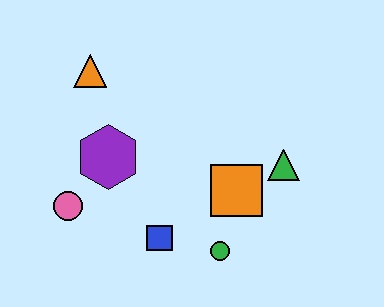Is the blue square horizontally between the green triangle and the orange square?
No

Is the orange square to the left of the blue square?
No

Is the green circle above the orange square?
No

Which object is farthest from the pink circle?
The green triangle is farthest from the pink circle.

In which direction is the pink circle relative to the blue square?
The pink circle is to the left of the blue square.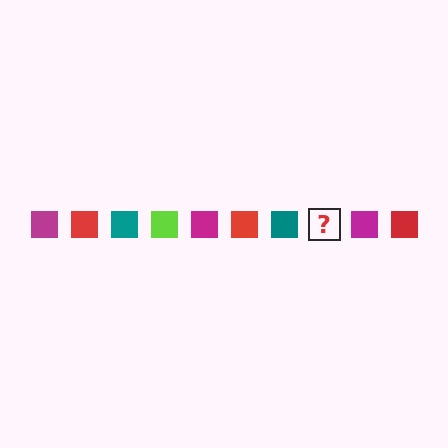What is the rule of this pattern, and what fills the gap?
The rule is that the pattern cycles through magenta, red, teal, lime squares. The gap should be filled with a lime square.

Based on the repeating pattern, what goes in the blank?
The blank should be a lime square.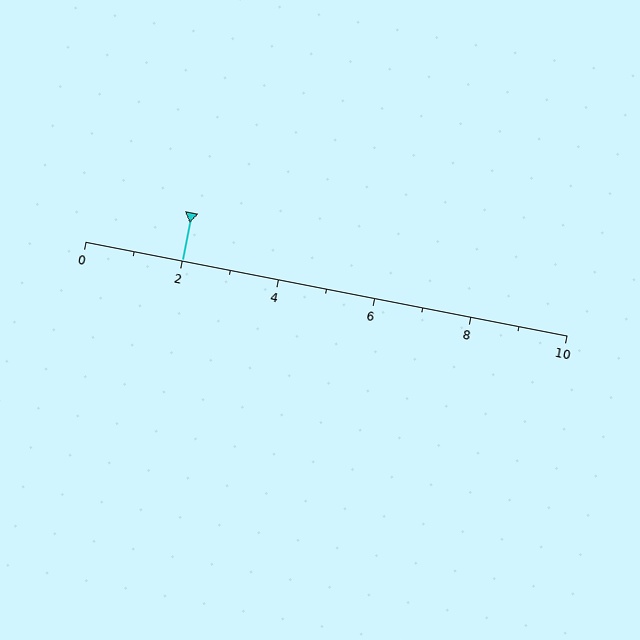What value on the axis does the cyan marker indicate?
The marker indicates approximately 2.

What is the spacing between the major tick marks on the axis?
The major ticks are spaced 2 apart.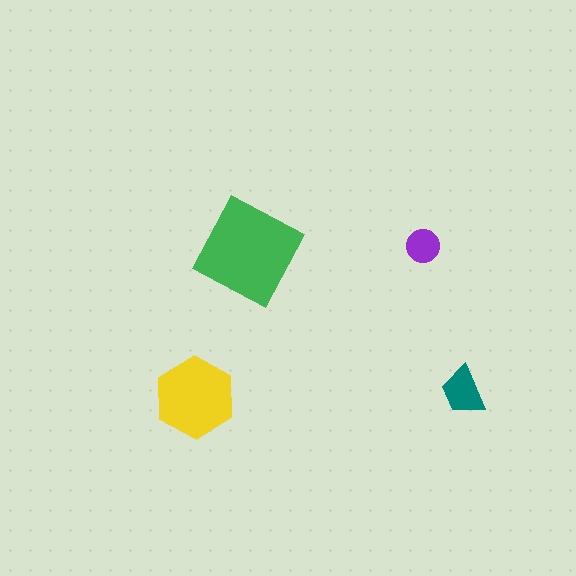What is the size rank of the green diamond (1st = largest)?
1st.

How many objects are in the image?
There are 4 objects in the image.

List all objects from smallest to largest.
The purple circle, the teal trapezoid, the yellow hexagon, the green diamond.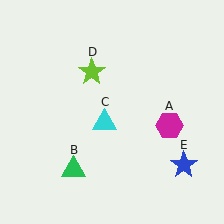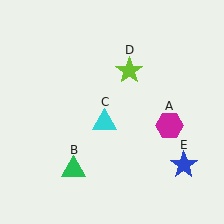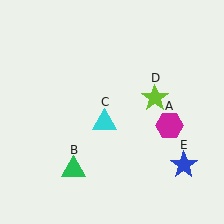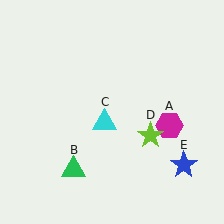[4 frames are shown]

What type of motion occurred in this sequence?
The lime star (object D) rotated clockwise around the center of the scene.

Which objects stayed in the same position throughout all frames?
Magenta hexagon (object A) and green triangle (object B) and cyan triangle (object C) and blue star (object E) remained stationary.